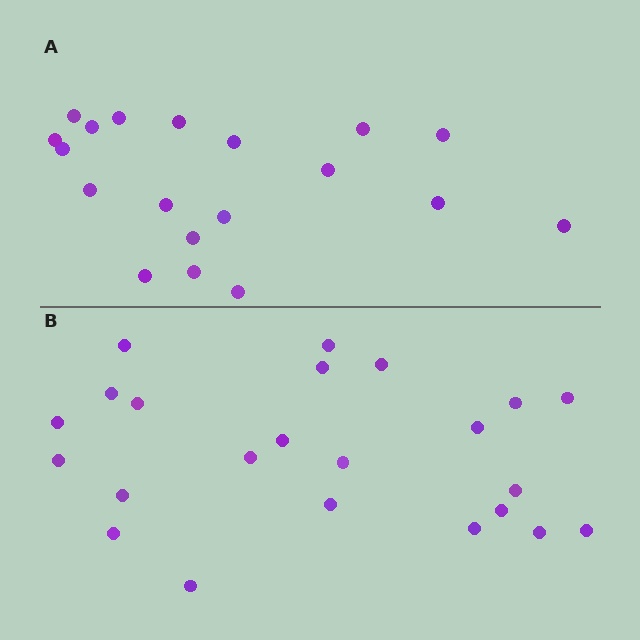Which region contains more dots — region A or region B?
Region B (the bottom region) has more dots.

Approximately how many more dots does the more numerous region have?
Region B has about 4 more dots than region A.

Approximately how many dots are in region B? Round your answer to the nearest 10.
About 20 dots. (The exact count is 23, which rounds to 20.)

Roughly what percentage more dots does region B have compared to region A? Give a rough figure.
About 20% more.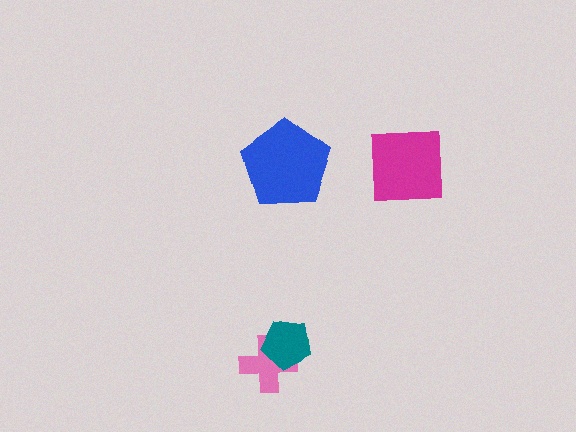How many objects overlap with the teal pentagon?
1 object overlaps with the teal pentagon.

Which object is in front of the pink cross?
The teal pentagon is in front of the pink cross.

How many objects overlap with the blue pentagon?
0 objects overlap with the blue pentagon.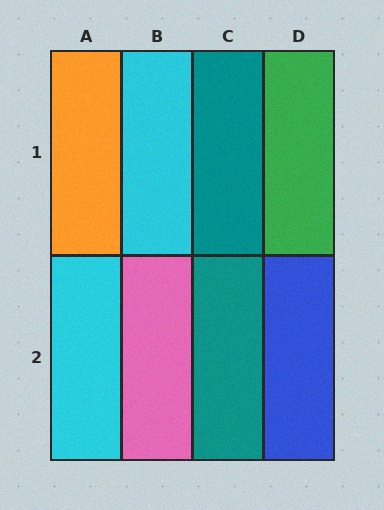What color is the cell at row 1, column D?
Green.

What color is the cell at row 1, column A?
Orange.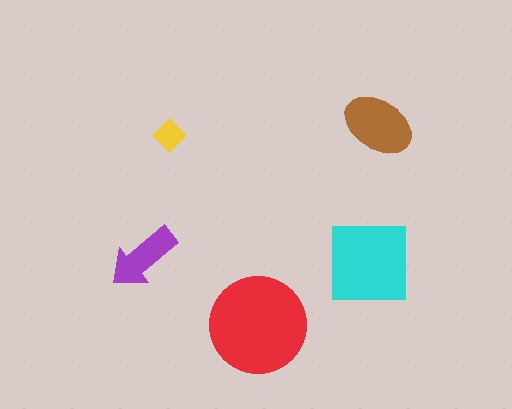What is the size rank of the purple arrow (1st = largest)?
4th.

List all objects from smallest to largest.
The yellow diamond, the purple arrow, the brown ellipse, the cyan square, the red circle.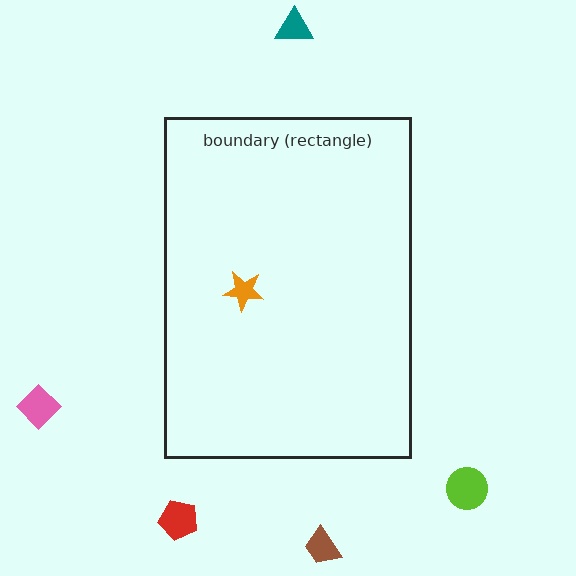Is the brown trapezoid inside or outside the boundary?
Outside.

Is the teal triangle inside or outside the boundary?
Outside.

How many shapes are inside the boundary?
1 inside, 5 outside.